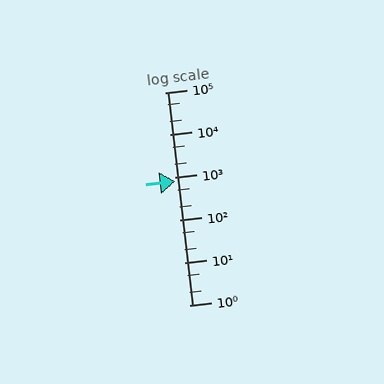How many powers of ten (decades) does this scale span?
The scale spans 5 decades, from 1 to 100000.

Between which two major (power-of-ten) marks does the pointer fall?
The pointer is between 100 and 1000.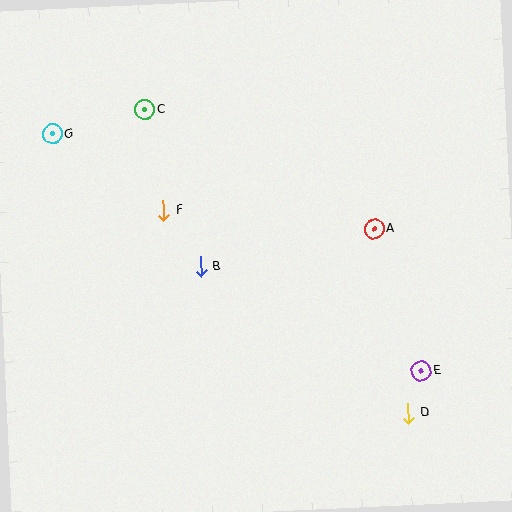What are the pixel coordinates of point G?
Point G is at (52, 134).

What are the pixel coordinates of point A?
Point A is at (374, 229).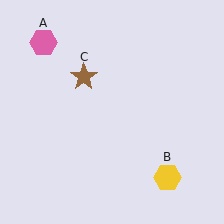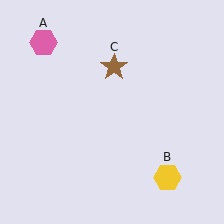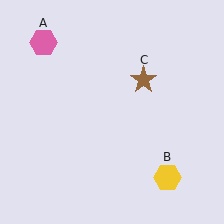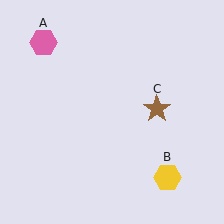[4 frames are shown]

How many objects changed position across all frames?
1 object changed position: brown star (object C).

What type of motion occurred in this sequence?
The brown star (object C) rotated clockwise around the center of the scene.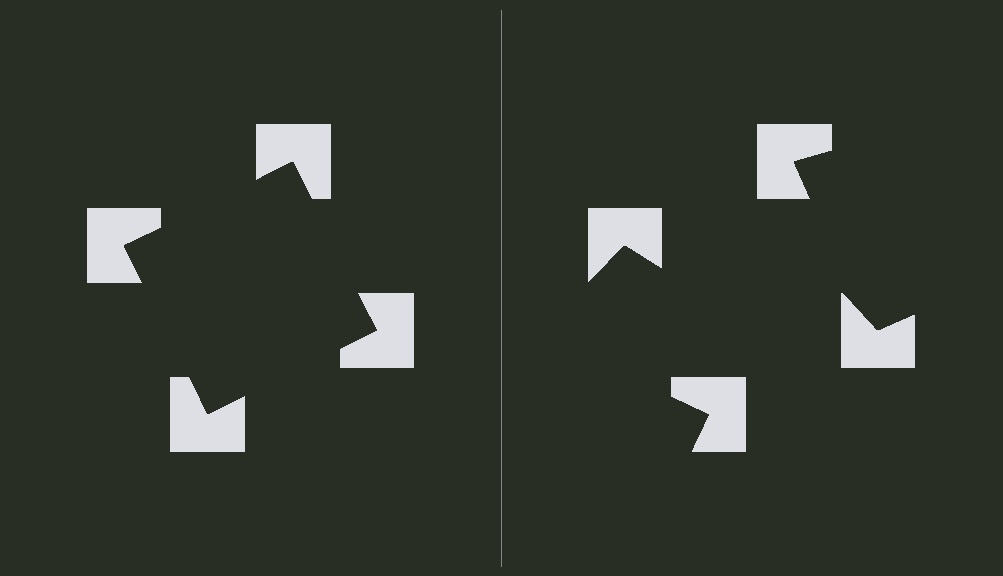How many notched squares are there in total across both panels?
8 — 4 on each side.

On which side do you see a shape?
An illusory square appears on the left side. On the right side the wedge cuts are rotated, so no coherent shape forms.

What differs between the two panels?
The notched squares are positioned identically on both sides; only the wedge orientations differ. On the left they align to a square; on the right they are misaligned.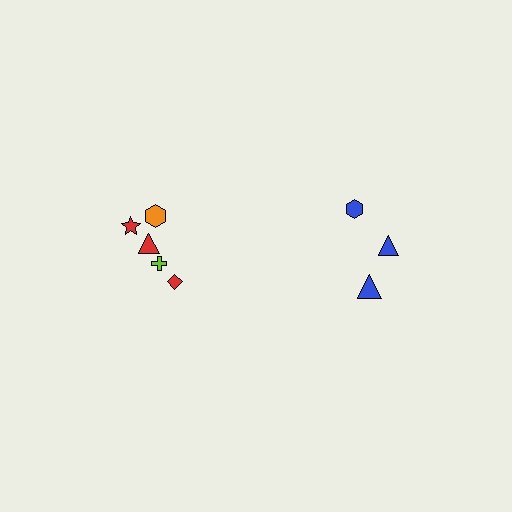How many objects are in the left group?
There are 5 objects.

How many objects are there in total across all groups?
There are 8 objects.